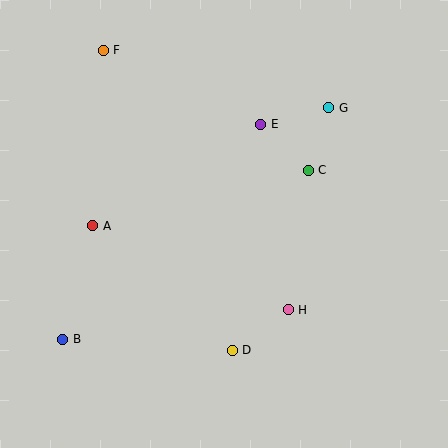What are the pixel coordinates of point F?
Point F is at (103, 50).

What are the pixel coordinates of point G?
Point G is at (329, 108).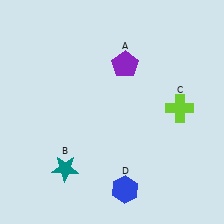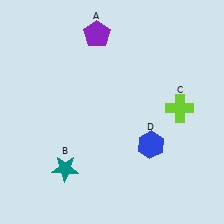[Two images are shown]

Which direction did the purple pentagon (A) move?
The purple pentagon (A) moved up.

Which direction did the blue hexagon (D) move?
The blue hexagon (D) moved up.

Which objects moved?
The objects that moved are: the purple pentagon (A), the blue hexagon (D).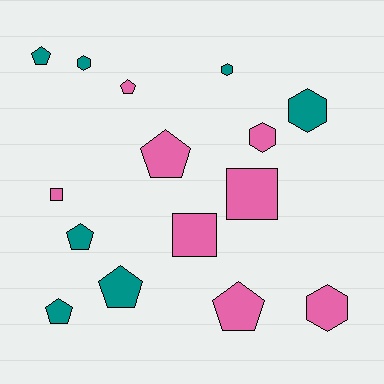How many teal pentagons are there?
There are 4 teal pentagons.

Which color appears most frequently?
Pink, with 8 objects.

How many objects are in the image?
There are 15 objects.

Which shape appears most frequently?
Pentagon, with 7 objects.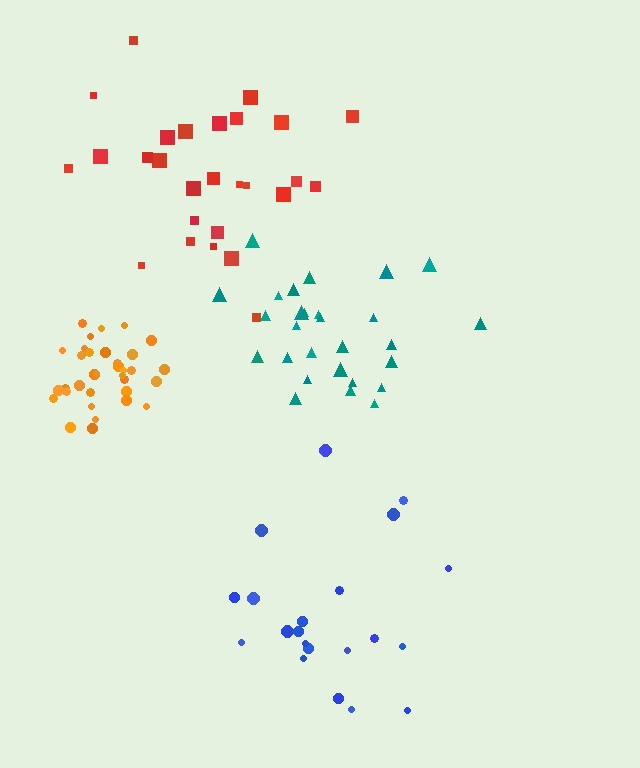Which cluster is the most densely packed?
Orange.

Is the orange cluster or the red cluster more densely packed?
Orange.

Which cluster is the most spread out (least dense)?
Blue.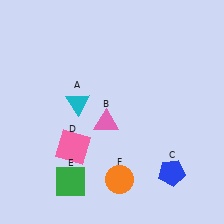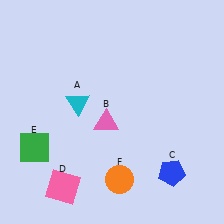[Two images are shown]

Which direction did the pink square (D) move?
The pink square (D) moved down.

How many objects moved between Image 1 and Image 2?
2 objects moved between the two images.